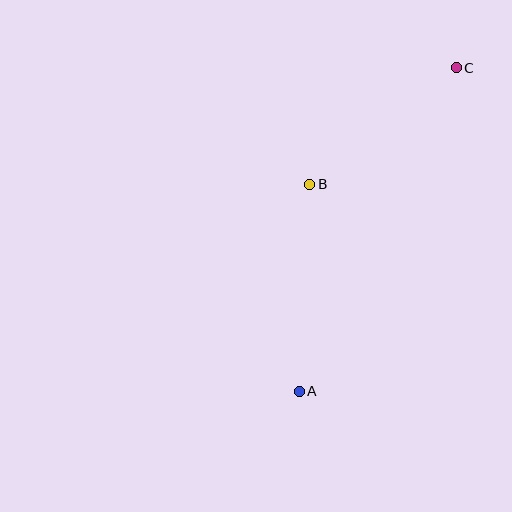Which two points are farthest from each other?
Points A and C are farthest from each other.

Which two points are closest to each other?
Points B and C are closest to each other.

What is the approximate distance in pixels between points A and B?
The distance between A and B is approximately 207 pixels.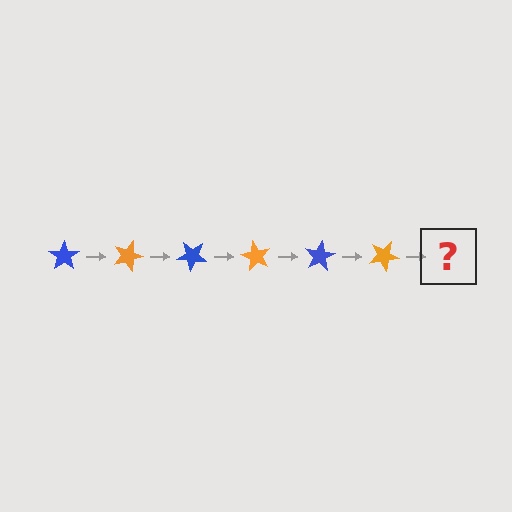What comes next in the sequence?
The next element should be a blue star, rotated 120 degrees from the start.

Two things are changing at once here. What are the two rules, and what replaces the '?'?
The two rules are that it rotates 20 degrees each step and the color cycles through blue and orange. The '?' should be a blue star, rotated 120 degrees from the start.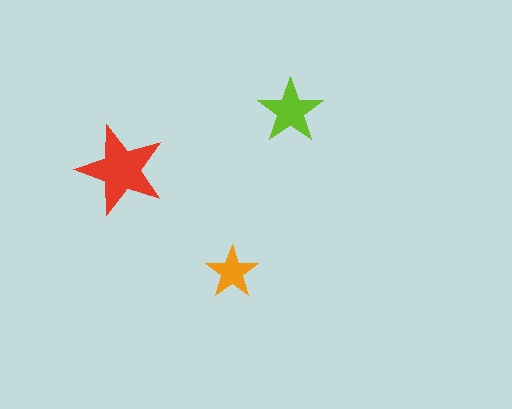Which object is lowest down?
The orange star is bottommost.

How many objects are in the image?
There are 3 objects in the image.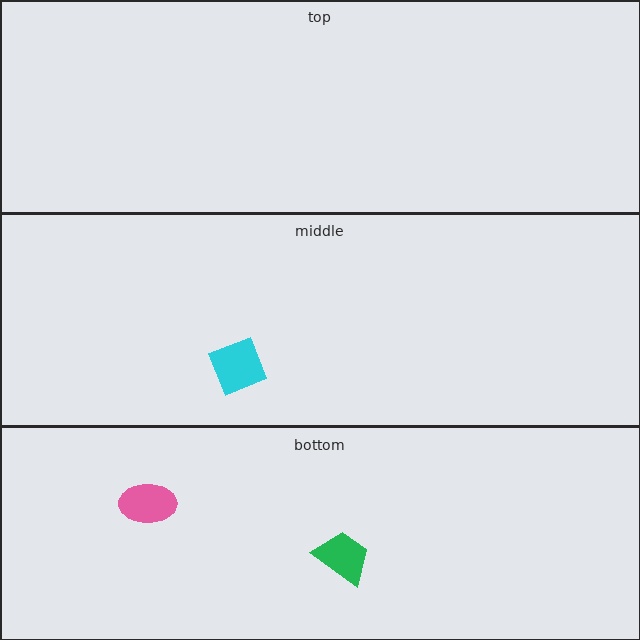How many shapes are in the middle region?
1.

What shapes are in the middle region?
The cyan diamond.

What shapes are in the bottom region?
The pink ellipse, the green trapezoid.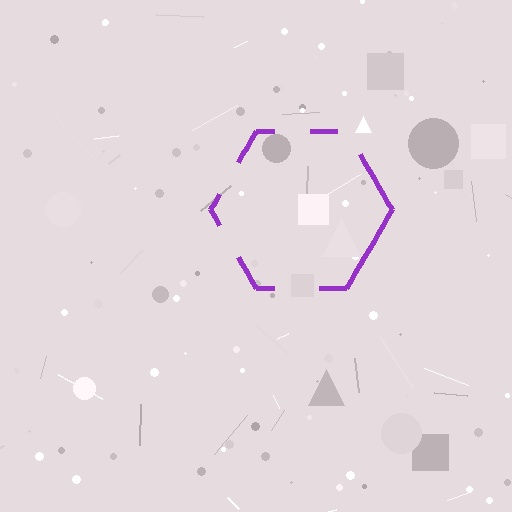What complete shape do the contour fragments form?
The contour fragments form a hexagon.